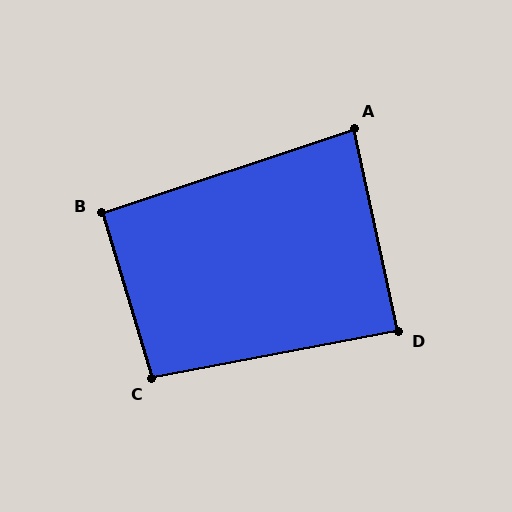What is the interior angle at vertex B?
Approximately 91 degrees (approximately right).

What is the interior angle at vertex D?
Approximately 89 degrees (approximately right).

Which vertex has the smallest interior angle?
A, at approximately 84 degrees.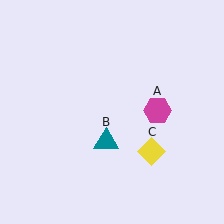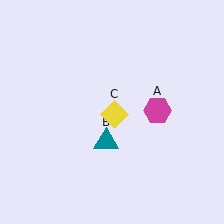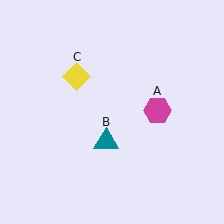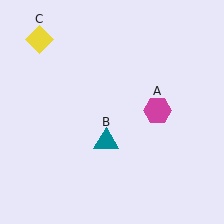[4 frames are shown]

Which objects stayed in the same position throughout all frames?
Magenta hexagon (object A) and teal triangle (object B) remained stationary.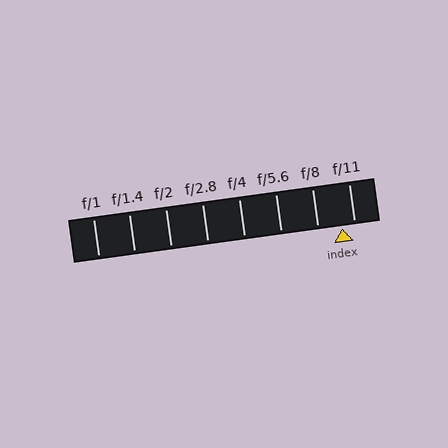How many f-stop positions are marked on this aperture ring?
There are 8 f-stop positions marked.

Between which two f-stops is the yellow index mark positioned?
The index mark is between f/8 and f/11.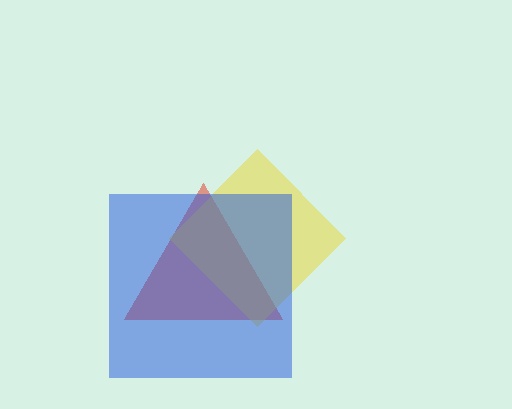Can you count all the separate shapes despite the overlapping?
Yes, there are 3 separate shapes.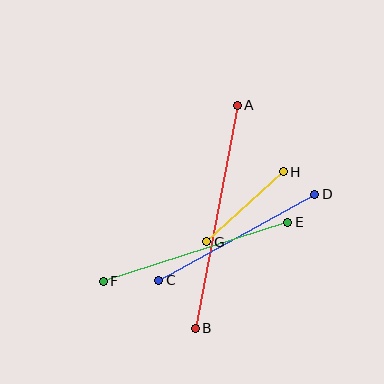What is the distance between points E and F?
The distance is approximately 193 pixels.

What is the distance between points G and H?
The distance is approximately 104 pixels.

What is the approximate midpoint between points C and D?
The midpoint is at approximately (237, 237) pixels.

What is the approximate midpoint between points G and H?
The midpoint is at approximately (245, 207) pixels.